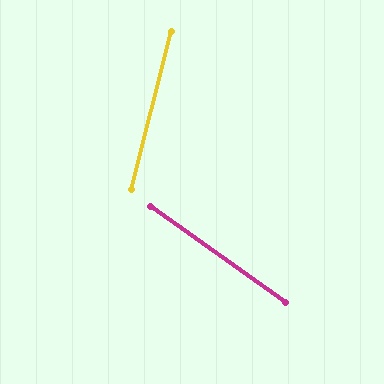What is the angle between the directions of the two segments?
Approximately 69 degrees.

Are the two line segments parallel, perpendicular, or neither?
Neither parallel nor perpendicular — they differ by about 69°.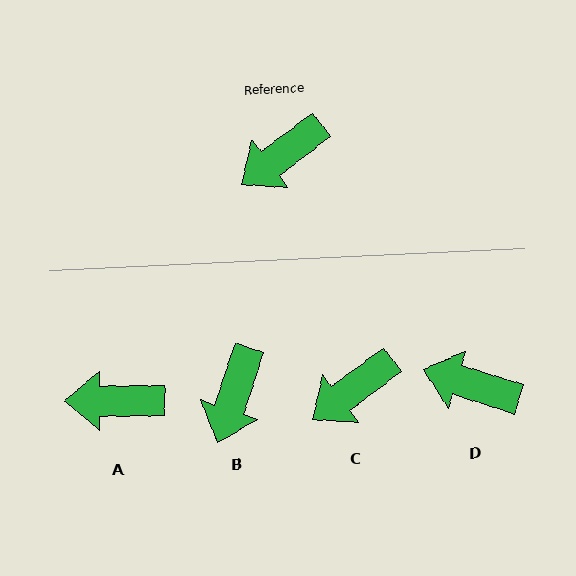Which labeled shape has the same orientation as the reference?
C.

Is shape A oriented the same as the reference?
No, it is off by about 37 degrees.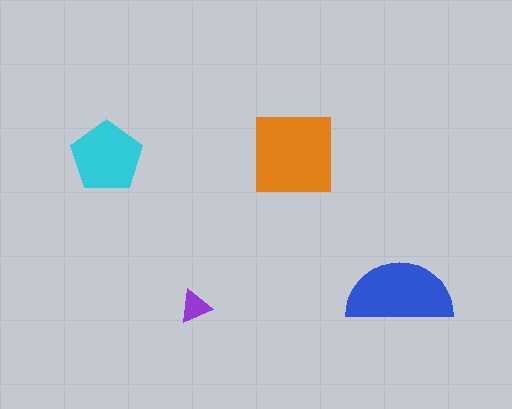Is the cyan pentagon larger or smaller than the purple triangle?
Larger.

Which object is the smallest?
The purple triangle.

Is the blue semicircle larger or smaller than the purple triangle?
Larger.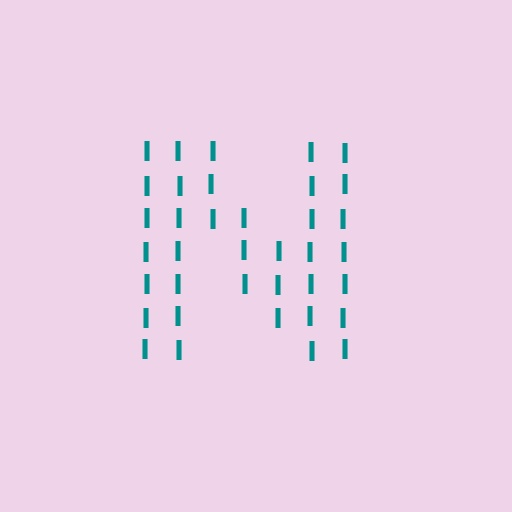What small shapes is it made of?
It is made of small letter I's.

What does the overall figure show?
The overall figure shows the letter N.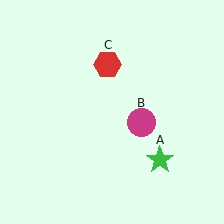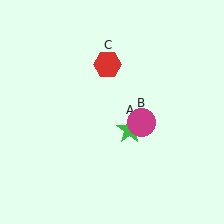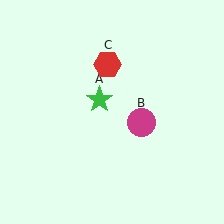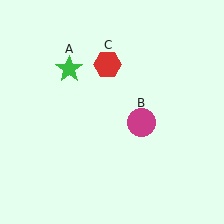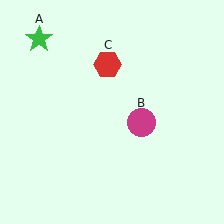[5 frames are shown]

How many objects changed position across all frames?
1 object changed position: green star (object A).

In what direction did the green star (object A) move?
The green star (object A) moved up and to the left.